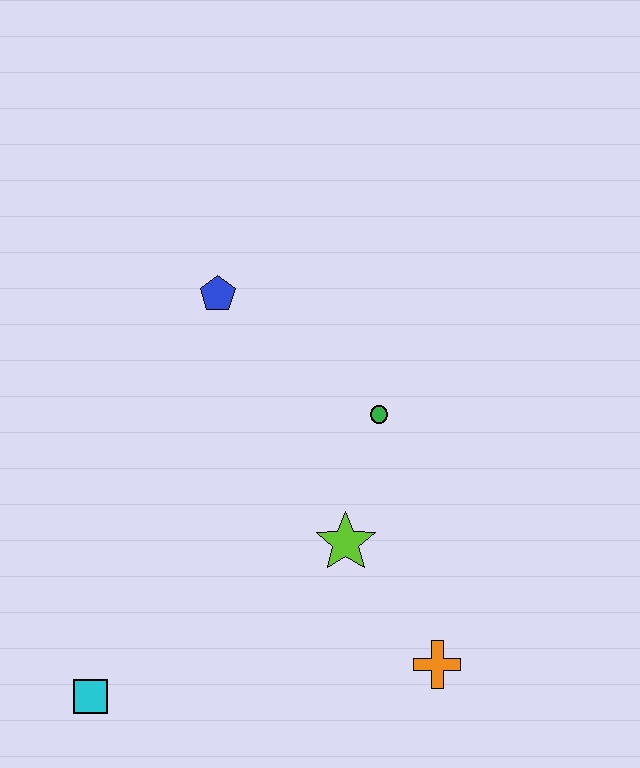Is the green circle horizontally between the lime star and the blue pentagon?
No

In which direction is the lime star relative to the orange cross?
The lime star is above the orange cross.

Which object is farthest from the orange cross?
The blue pentagon is farthest from the orange cross.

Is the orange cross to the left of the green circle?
No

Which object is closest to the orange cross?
The lime star is closest to the orange cross.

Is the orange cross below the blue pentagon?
Yes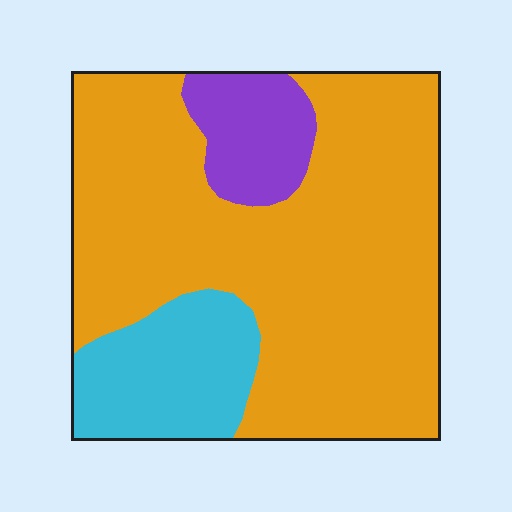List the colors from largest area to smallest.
From largest to smallest: orange, cyan, purple.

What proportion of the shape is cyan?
Cyan takes up about one sixth (1/6) of the shape.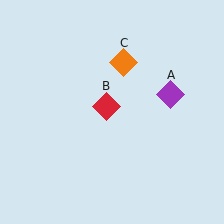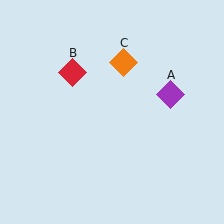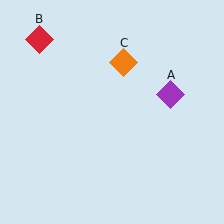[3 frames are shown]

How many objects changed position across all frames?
1 object changed position: red diamond (object B).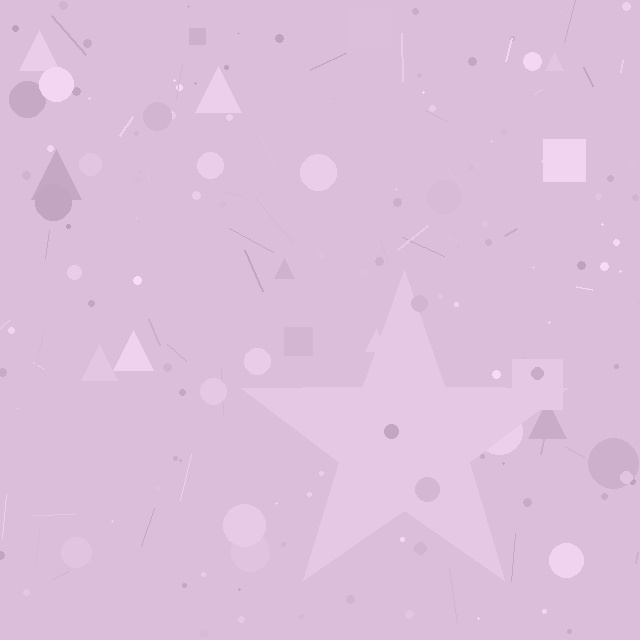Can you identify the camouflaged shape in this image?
The camouflaged shape is a star.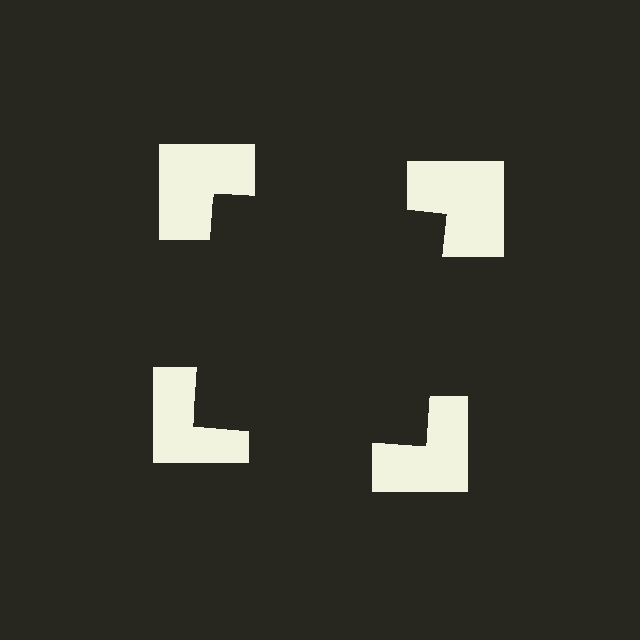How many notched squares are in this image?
There are 4 — one at each vertex of the illusory square.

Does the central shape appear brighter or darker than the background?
It typically appears slightly darker than the background, even though no actual brightness change is drawn.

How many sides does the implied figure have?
4 sides.